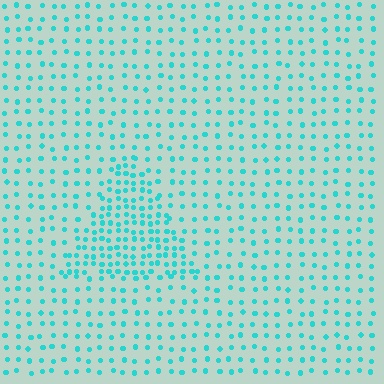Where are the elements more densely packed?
The elements are more densely packed inside the triangle boundary.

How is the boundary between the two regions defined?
The boundary is defined by a change in element density (approximately 2.1x ratio). All elements are the same color, size, and shape.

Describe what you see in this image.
The image contains small cyan elements arranged at two different densities. A triangle-shaped region is visible where the elements are more densely packed than the surrounding area.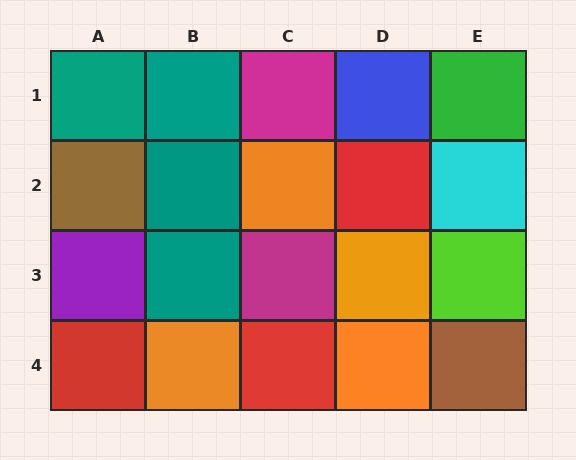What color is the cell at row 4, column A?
Red.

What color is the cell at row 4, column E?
Brown.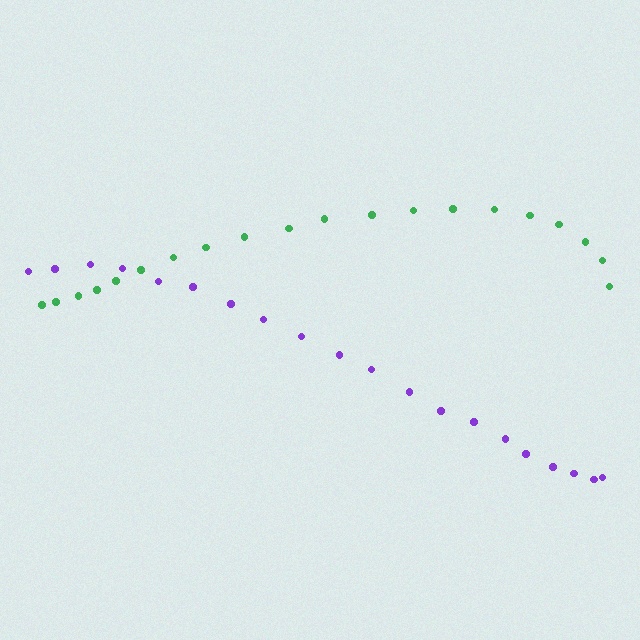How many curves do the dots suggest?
There are 2 distinct paths.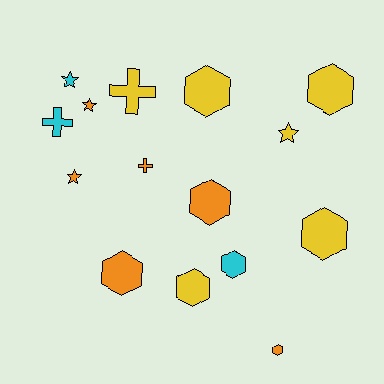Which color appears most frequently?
Yellow, with 6 objects.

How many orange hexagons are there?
There are 3 orange hexagons.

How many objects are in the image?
There are 15 objects.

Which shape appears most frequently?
Hexagon, with 8 objects.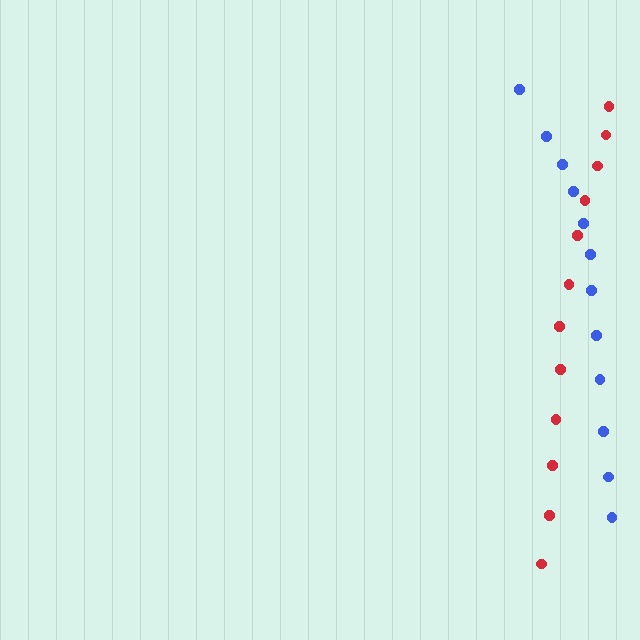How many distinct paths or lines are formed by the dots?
There are 2 distinct paths.